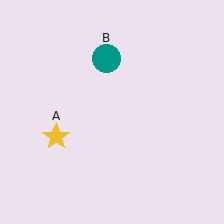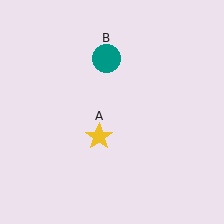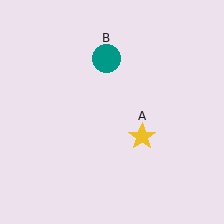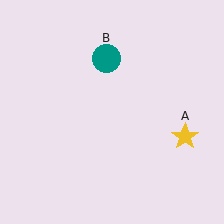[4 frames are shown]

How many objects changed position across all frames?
1 object changed position: yellow star (object A).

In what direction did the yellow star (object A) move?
The yellow star (object A) moved right.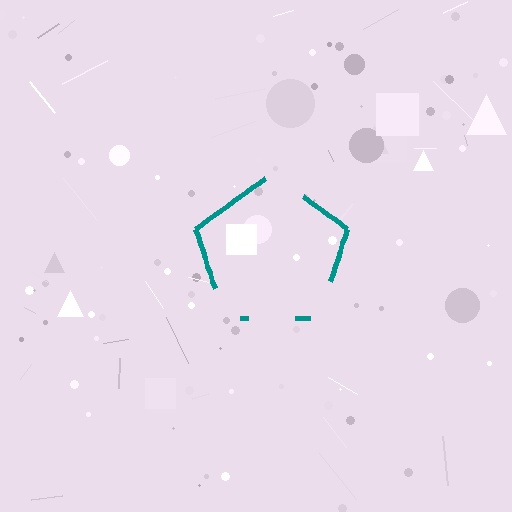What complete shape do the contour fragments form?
The contour fragments form a pentagon.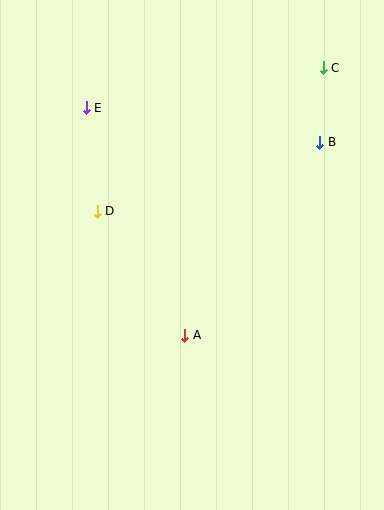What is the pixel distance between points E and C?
The distance between E and C is 240 pixels.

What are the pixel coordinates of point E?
Point E is at (86, 108).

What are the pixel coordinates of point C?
Point C is at (323, 68).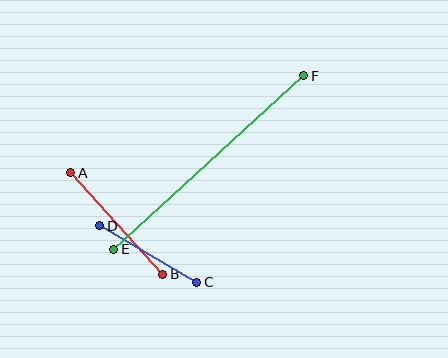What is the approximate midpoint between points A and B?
The midpoint is at approximately (117, 223) pixels.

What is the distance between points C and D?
The distance is approximately 112 pixels.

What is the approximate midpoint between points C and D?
The midpoint is at approximately (148, 254) pixels.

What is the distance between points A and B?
The distance is approximately 137 pixels.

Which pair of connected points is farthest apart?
Points E and F are farthest apart.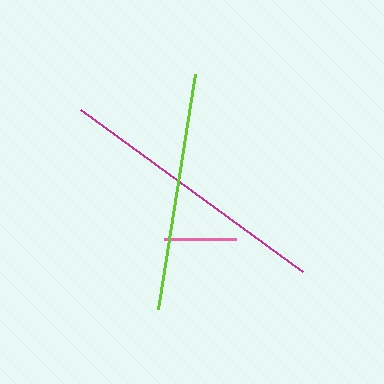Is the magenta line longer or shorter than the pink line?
The magenta line is longer than the pink line.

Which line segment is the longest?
The magenta line is the longest at approximately 275 pixels.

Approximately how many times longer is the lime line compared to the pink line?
The lime line is approximately 3.3 times the length of the pink line.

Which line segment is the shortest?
The pink line is the shortest at approximately 72 pixels.